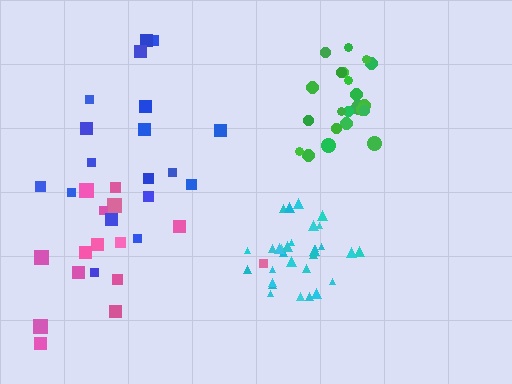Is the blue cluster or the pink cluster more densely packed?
Pink.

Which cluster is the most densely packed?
Cyan.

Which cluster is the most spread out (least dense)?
Blue.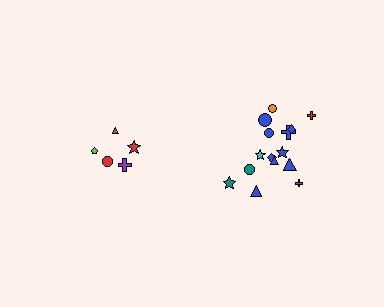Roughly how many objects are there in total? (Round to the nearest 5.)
Roughly 20 objects in total.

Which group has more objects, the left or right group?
The right group.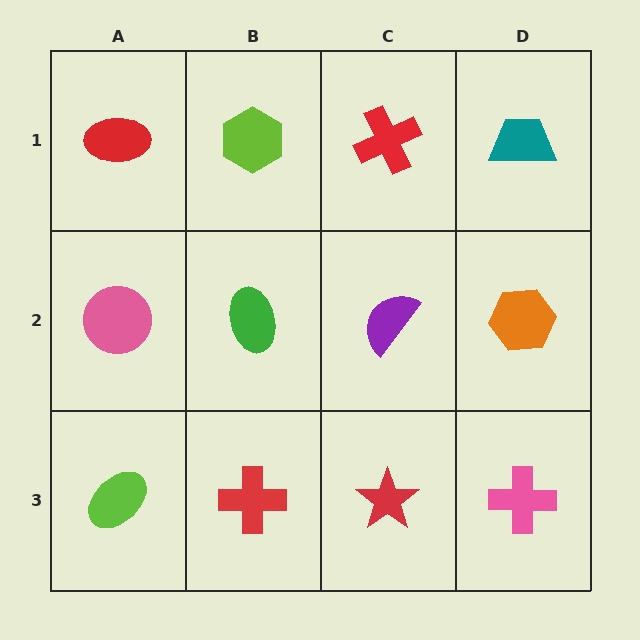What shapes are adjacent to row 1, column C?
A purple semicircle (row 2, column C), a lime hexagon (row 1, column B), a teal trapezoid (row 1, column D).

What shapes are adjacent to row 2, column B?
A lime hexagon (row 1, column B), a red cross (row 3, column B), a pink circle (row 2, column A), a purple semicircle (row 2, column C).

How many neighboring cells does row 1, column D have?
2.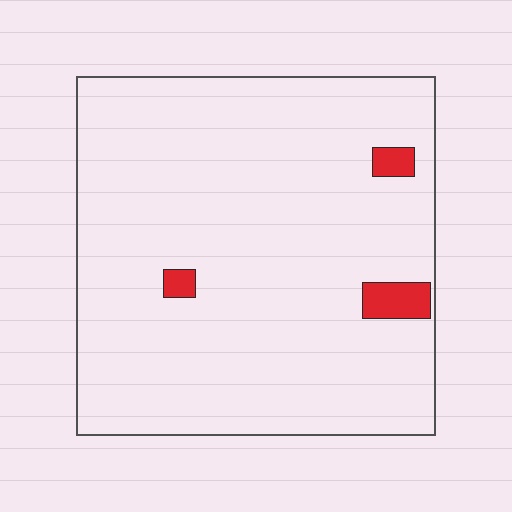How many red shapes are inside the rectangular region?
3.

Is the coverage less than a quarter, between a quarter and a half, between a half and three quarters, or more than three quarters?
Less than a quarter.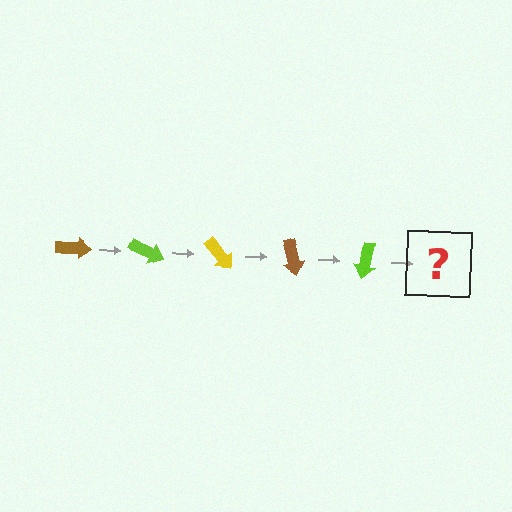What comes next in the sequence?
The next element should be a yellow arrow, rotated 125 degrees from the start.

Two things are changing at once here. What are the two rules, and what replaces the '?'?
The two rules are that it rotates 25 degrees each step and the color cycles through brown, lime, and yellow. The '?' should be a yellow arrow, rotated 125 degrees from the start.